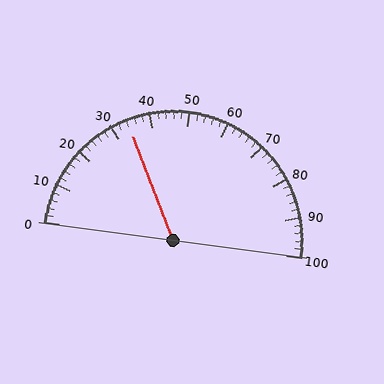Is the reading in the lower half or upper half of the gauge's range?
The reading is in the lower half of the range (0 to 100).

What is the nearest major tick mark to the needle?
The nearest major tick mark is 30.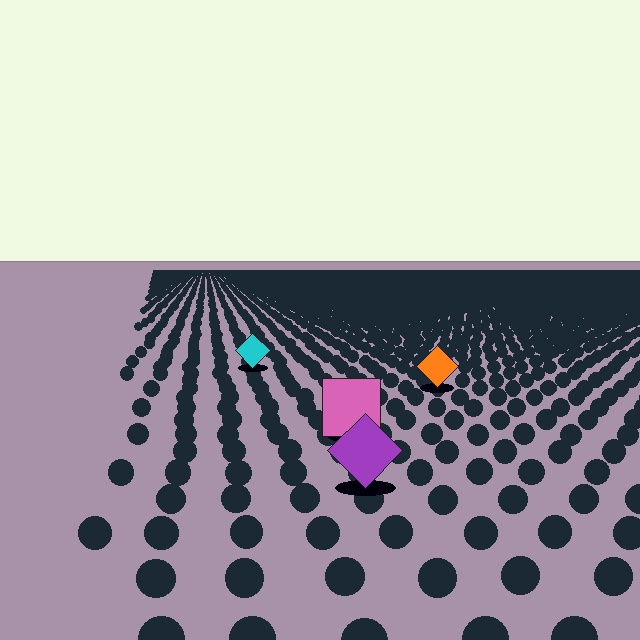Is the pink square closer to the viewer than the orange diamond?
Yes. The pink square is closer — you can tell from the texture gradient: the ground texture is coarser near it.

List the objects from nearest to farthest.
From nearest to farthest: the purple diamond, the pink square, the orange diamond, the cyan diamond.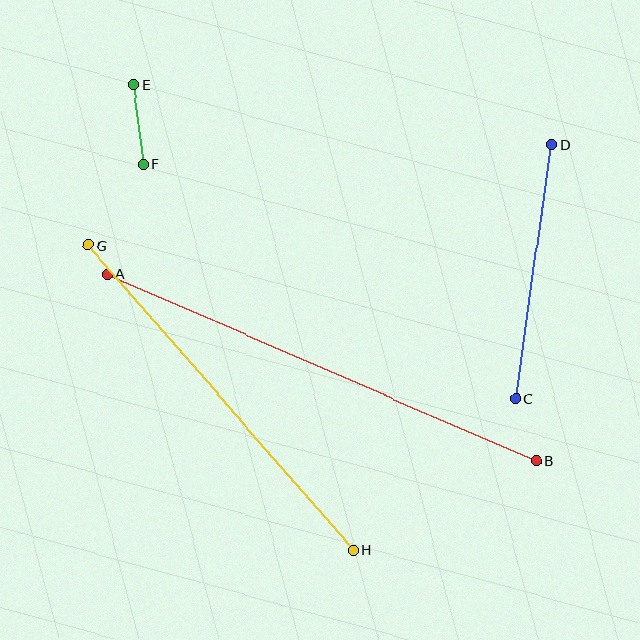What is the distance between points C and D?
The distance is approximately 257 pixels.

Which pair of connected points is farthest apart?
Points A and B are farthest apart.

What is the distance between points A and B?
The distance is approximately 468 pixels.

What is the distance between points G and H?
The distance is approximately 404 pixels.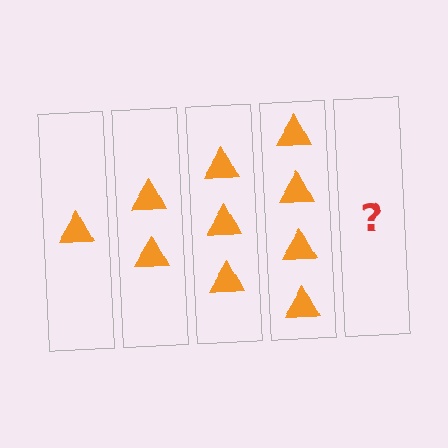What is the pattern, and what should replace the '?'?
The pattern is that each step adds one more triangle. The '?' should be 5 triangles.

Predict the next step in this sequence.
The next step is 5 triangles.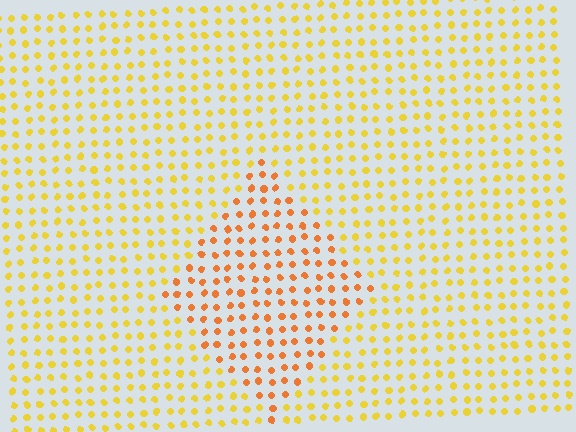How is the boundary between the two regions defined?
The boundary is defined purely by a slight shift in hue (about 29 degrees). Spacing, size, and orientation are identical on both sides.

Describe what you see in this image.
The image is filled with small yellow elements in a uniform arrangement. A diamond-shaped region is visible where the elements are tinted to a slightly different hue, forming a subtle color boundary.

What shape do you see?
I see a diamond.